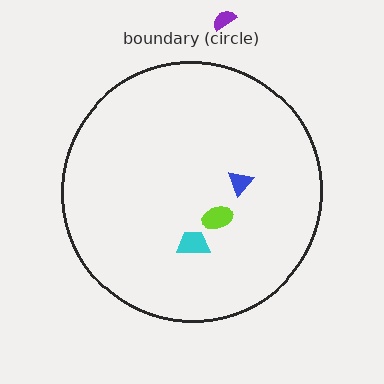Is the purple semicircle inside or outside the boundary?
Outside.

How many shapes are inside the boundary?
3 inside, 1 outside.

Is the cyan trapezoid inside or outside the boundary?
Inside.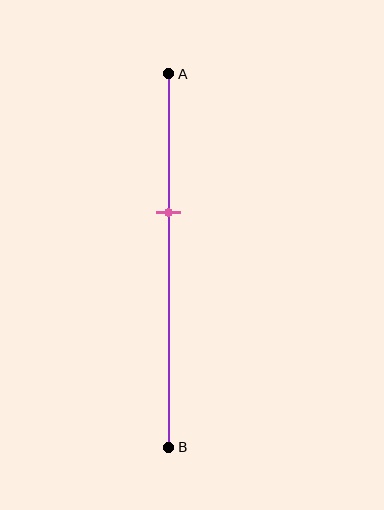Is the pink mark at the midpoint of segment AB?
No, the mark is at about 35% from A, not at the 50% midpoint.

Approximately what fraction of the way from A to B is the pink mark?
The pink mark is approximately 35% of the way from A to B.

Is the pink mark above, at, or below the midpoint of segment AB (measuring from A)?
The pink mark is above the midpoint of segment AB.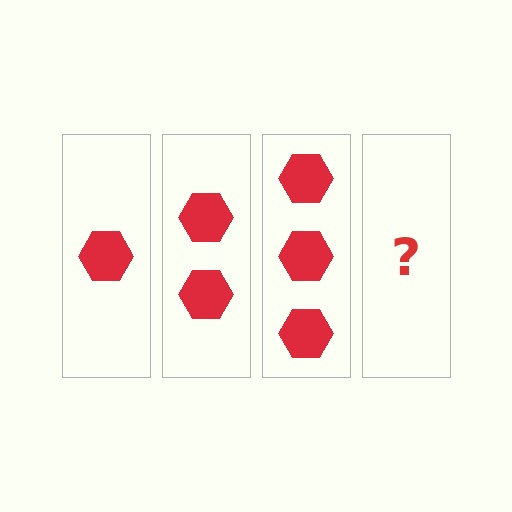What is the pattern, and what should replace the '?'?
The pattern is that each step adds one more hexagon. The '?' should be 4 hexagons.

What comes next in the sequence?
The next element should be 4 hexagons.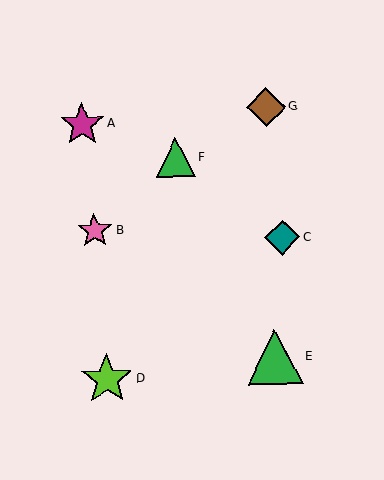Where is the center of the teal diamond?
The center of the teal diamond is at (282, 237).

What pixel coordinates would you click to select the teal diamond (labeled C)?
Click at (282, 237) to select the teal diamond C.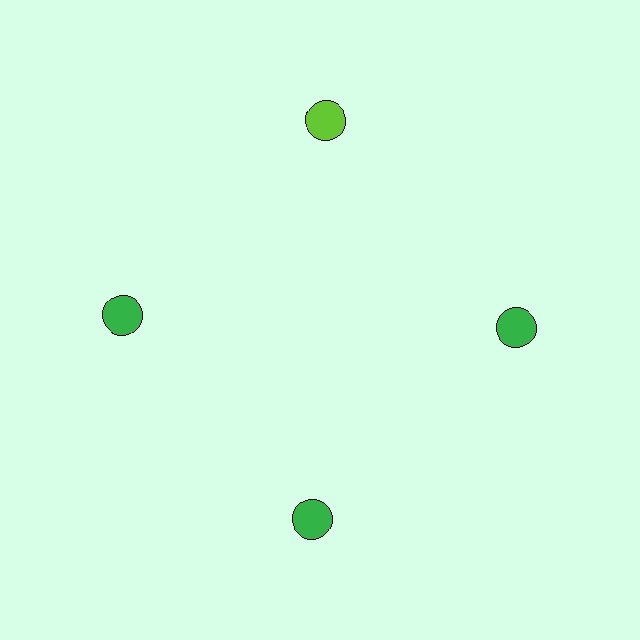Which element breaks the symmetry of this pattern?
The lime circle at roughly the 12 o'clock position breaks the symmetry. All other shapes are green circles.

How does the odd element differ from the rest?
It has a different color: lime instead of green.